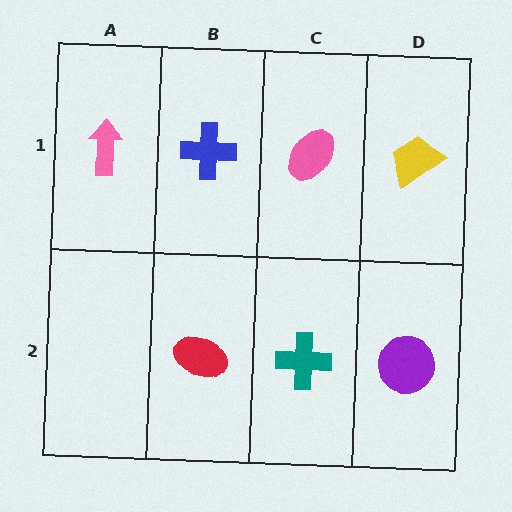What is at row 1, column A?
A pink arrow.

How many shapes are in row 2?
3 shapes.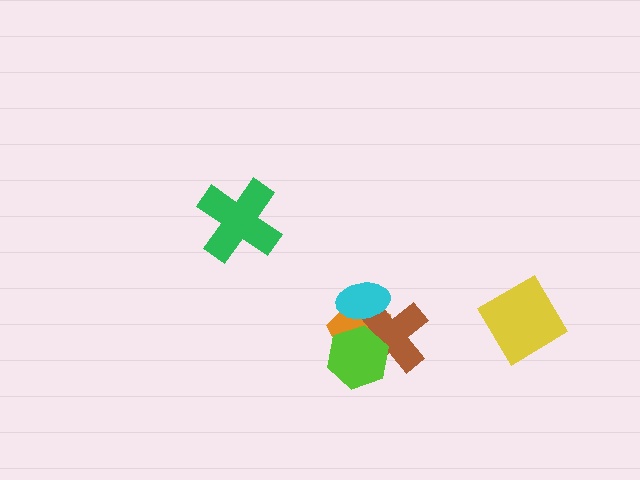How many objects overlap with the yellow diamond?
0 objects overlap with the yellow diamond.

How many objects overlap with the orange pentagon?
3 objects overlap with the orange pentagon.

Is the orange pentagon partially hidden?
Yes, it is partially covered by another shape.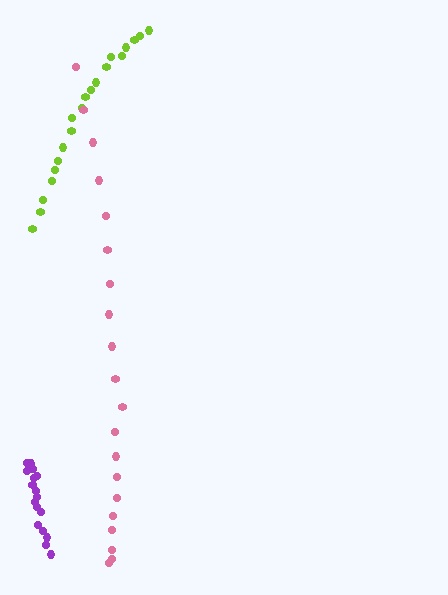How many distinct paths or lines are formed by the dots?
There are 3 distinct paths.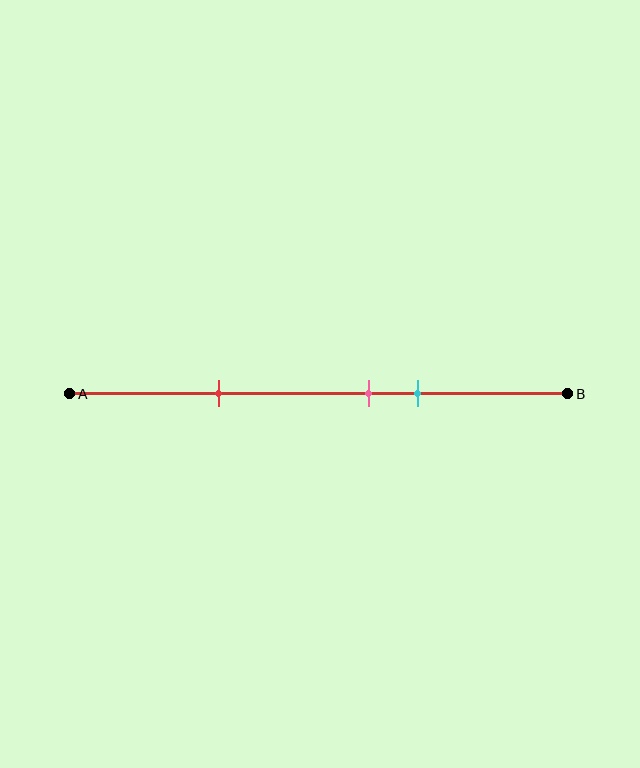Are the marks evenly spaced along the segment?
No, the marks are not evenly spaced.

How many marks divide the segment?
There are 3 marks dividing the segment.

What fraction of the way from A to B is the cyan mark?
The cyan mark is approximately 70% (0.7) of the way from A to B.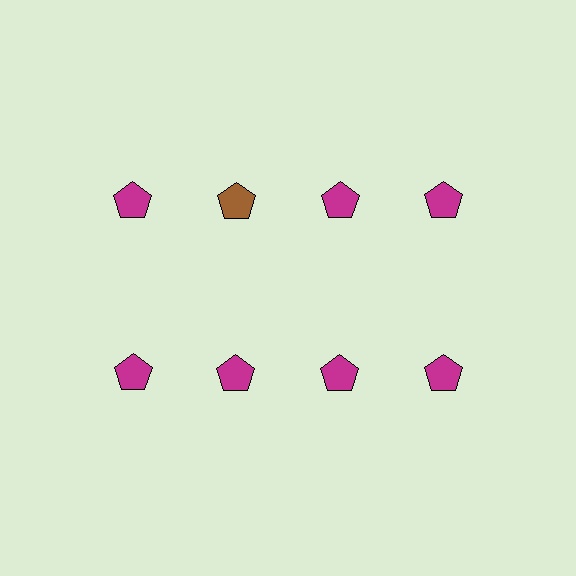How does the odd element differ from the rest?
It has a different color: brown instead of magenta.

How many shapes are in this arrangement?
There are 8 shapes arranged in a grid pattern.